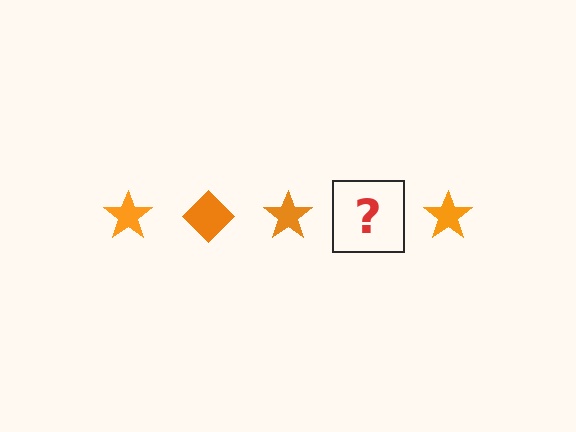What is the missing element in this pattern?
The missing element is an orange diamond.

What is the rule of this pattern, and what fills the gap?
The rule is that the pattern cycles through star, diamond shapes in orange. The gap should be filled with an orange diamond.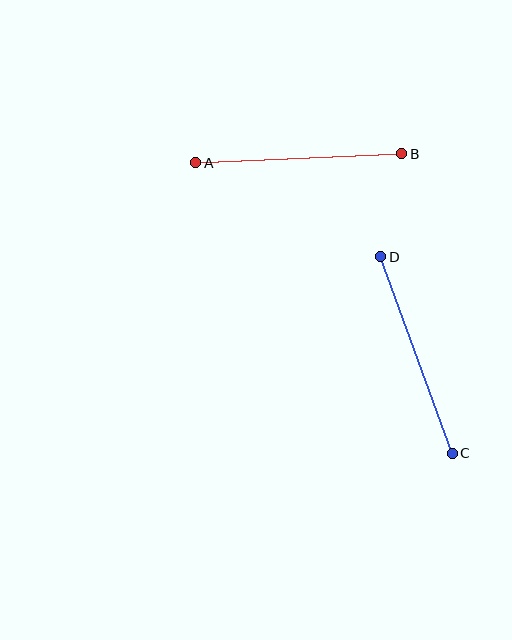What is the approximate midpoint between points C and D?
The midpoint is at approximately (416, 355) pixels.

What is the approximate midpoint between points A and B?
The midpoint is at approximately (299, 158) pixels.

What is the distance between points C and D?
The distance is approximately 209 pixels.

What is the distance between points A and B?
The distance is approximately 206 pixels.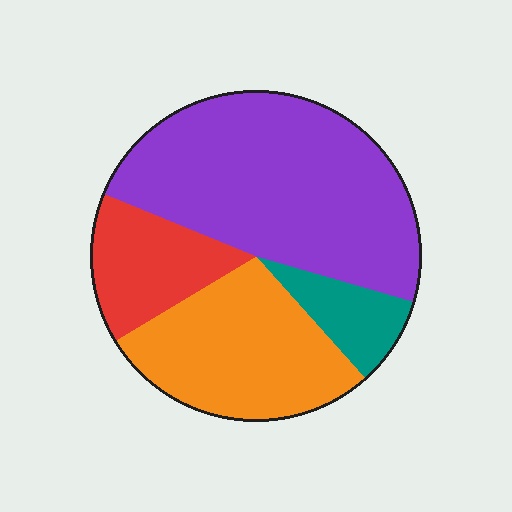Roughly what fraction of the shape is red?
Red covers about 15% of the shape.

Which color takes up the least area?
Teal, at roughly 10%.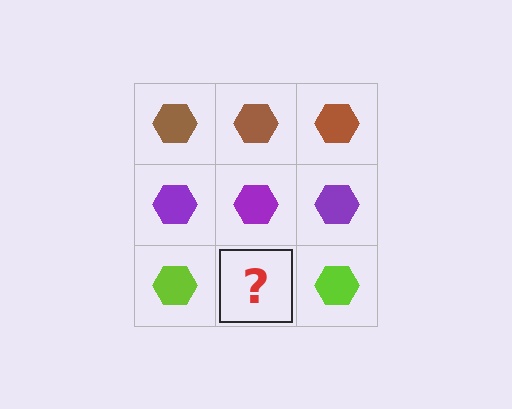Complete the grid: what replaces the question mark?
The question mark should be replaced with a lime hexagon.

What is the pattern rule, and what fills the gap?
The rule is that each row has a consistent color. The gap should be filled with a lime hexagon.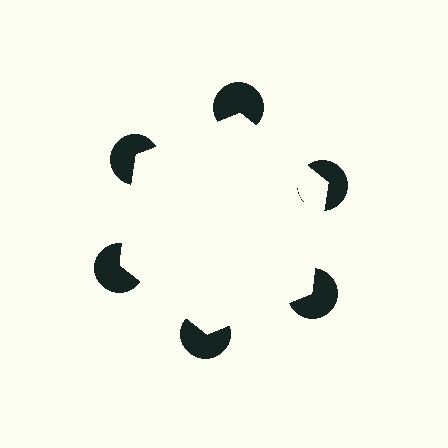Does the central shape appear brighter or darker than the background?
It typically appears slightly brighter than the background, even though no actual brightness change is drawn.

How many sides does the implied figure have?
6 sides.